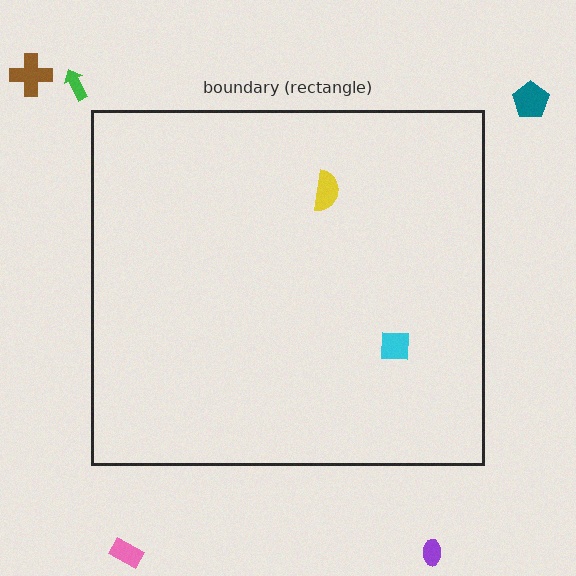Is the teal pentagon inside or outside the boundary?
Outside.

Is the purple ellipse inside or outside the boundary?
Outside.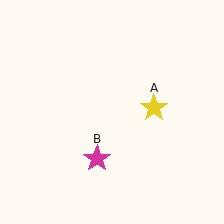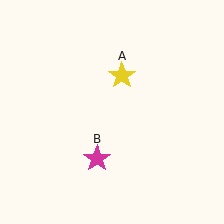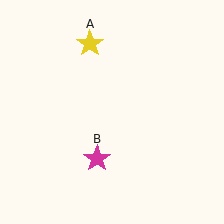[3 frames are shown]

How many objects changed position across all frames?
1 object changed position: yellow star (object A).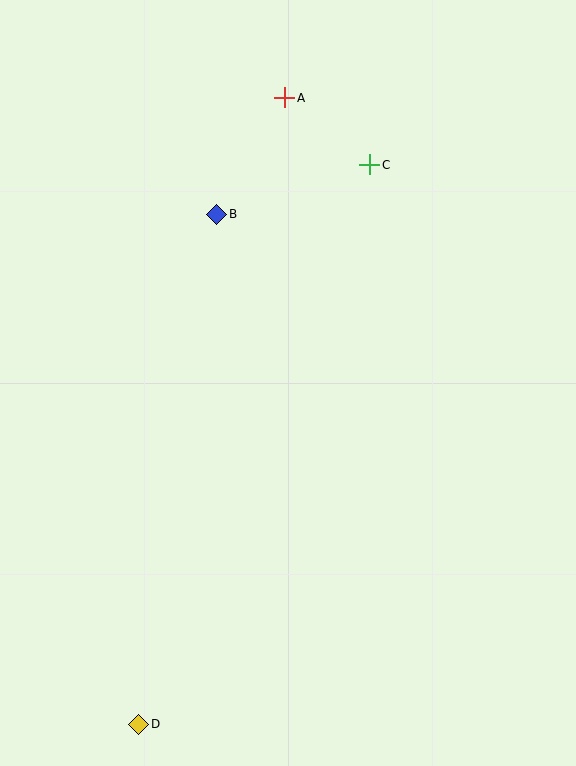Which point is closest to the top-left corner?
Point A is closest to the top-left corner.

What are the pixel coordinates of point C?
Point C is at (370, 165).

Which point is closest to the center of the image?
Point B at (217, 214) is closest to the center.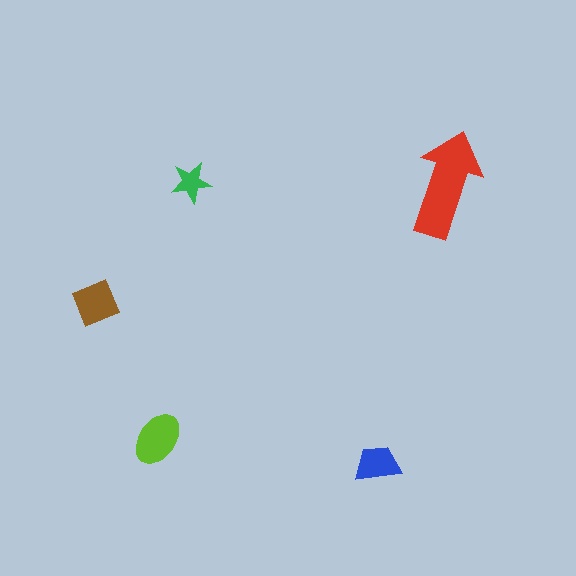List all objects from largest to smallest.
The red arrow, the lime ellipse, the brown square, the blue trapezoid, the green star.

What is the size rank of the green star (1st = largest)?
5th.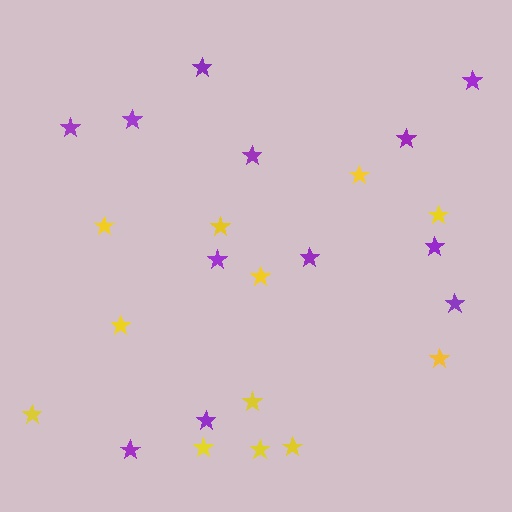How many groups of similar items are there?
There are 2 groups: one group of purple stars (12) and one group of yellow stars (12).